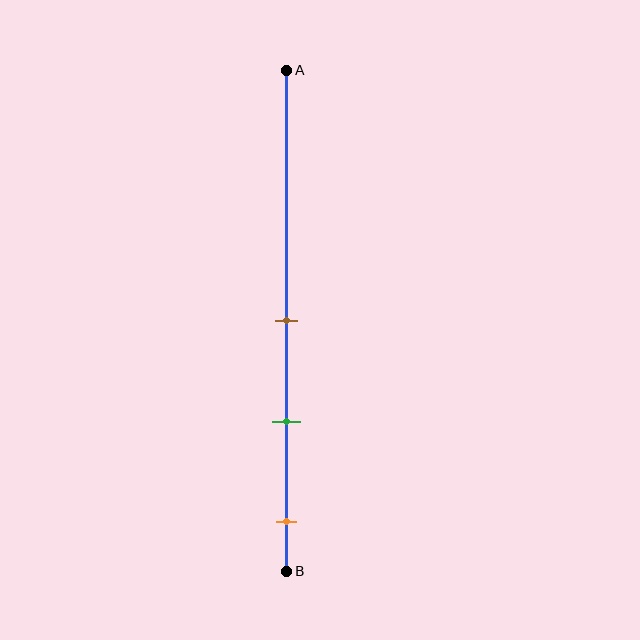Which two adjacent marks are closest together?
The brown and green marks are the closest adjacent pair.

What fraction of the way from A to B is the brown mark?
The brown mark is approximately 50% (0.5) of the way from A to B.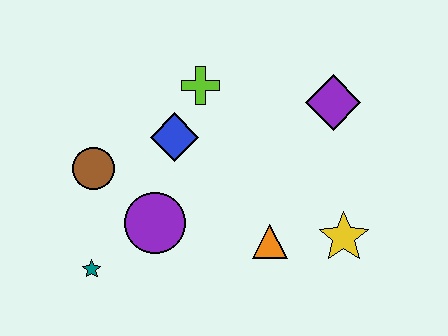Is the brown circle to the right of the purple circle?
No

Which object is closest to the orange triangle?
The yellow star is closest to the orange triangle.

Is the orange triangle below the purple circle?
Yes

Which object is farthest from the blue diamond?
The yellow star is farthest from the blue diamond.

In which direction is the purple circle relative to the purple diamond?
The purple circle is to the left of the purple diamond.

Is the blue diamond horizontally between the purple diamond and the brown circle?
Yes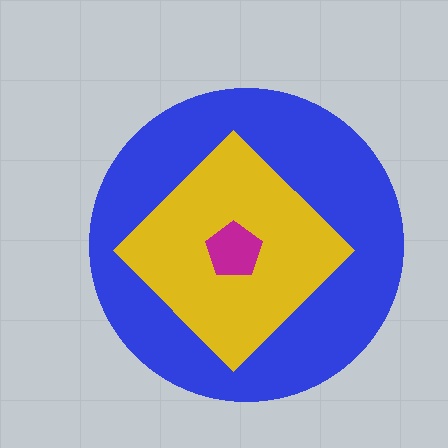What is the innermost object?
The magenta pentagon.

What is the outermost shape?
The blue circle.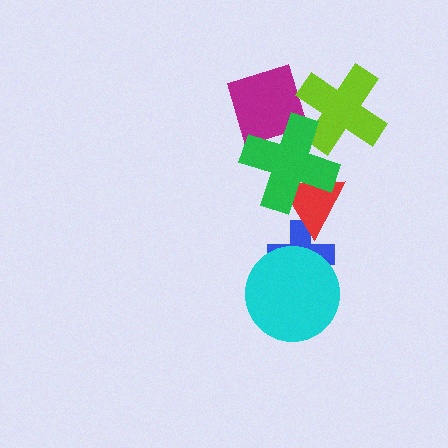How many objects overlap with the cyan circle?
1 object overlaps with the cyan circle.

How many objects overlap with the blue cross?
2 objects overlap with the blue cross.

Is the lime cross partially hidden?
Yes, it is partially covered by another shape.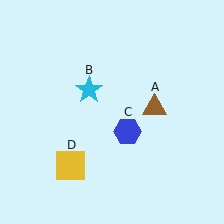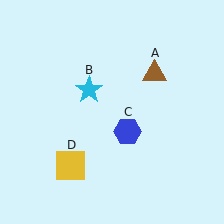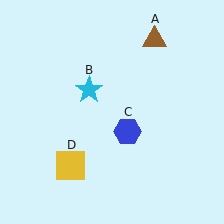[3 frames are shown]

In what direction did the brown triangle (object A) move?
The brown triangle (object A) moved up.